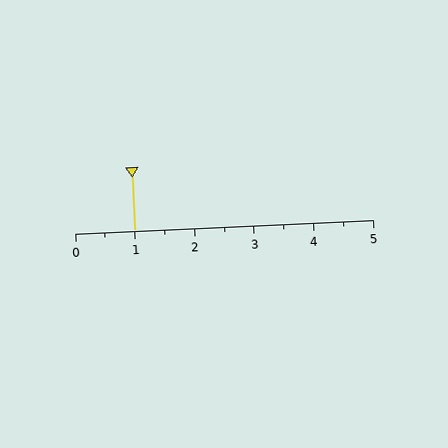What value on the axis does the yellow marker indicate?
The marker indicates approximately 1.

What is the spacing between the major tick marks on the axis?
The major ticks are spaced 1 apart.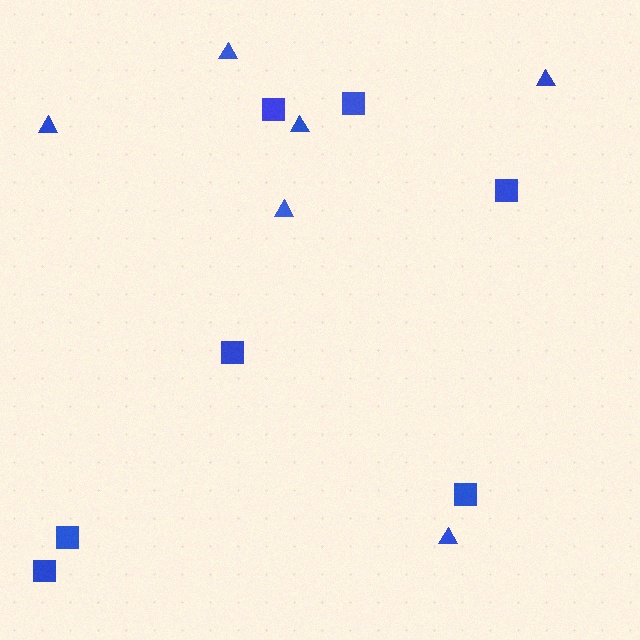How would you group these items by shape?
There are 2 groups: one group of squares (7) and one group of triangles (6).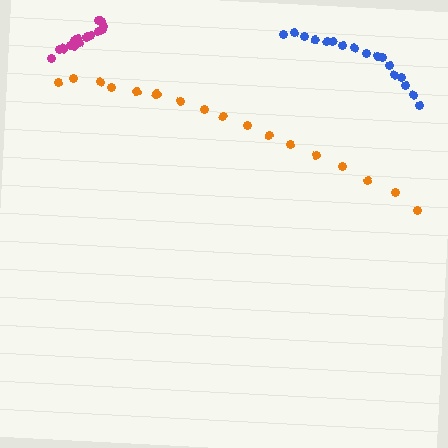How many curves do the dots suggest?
There are 3 distinct paths.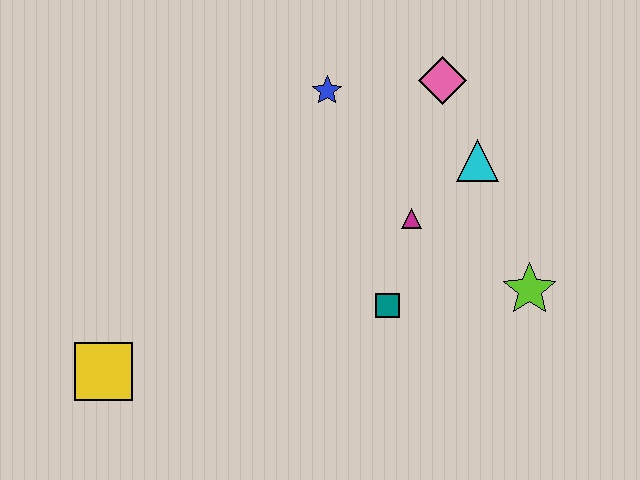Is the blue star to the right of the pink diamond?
No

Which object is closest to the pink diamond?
The cyan triangle is closest to the pink diamond.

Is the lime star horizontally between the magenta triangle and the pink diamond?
No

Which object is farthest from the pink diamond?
The yellow square is farthest from the pink diamond.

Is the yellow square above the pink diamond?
No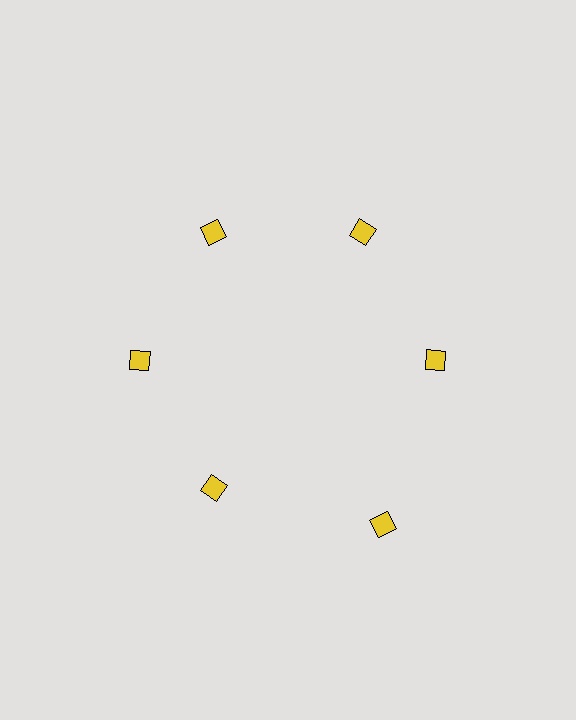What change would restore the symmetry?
The symmetry would be restored by moving it inward, back onto the ring so that all 6 diamonds sit at equal angles and equal distance from the center.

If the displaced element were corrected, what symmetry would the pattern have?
It would have 6-fold rotational symmetry — the pattern would map onto itself every 60 degrees.